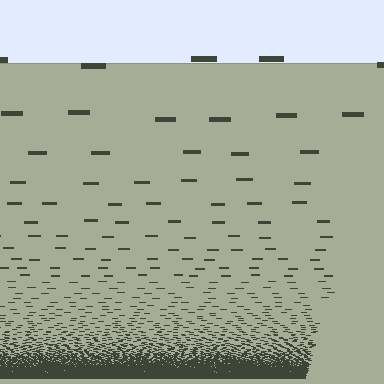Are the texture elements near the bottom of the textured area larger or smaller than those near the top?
Smaller. The gradient is inverted — elements near the bottom are smaller and denser.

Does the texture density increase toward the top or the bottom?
Density increases toward the bottom.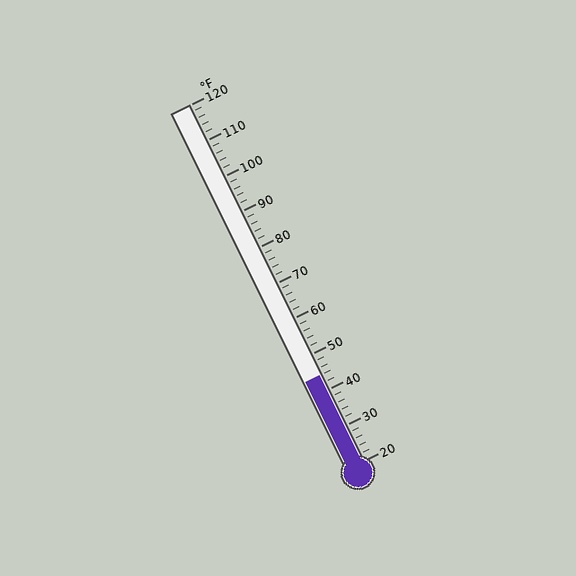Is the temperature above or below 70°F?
The temperature is below 70°F.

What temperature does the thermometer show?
The thermometer shows approximately 44°F.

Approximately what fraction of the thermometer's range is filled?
The thermometer is filled to approximately 25% of its range.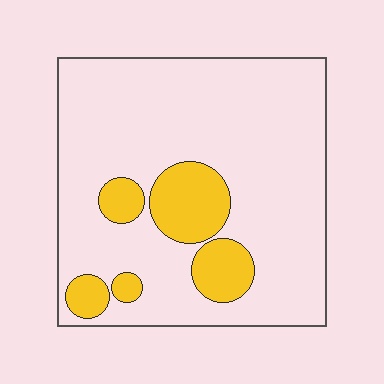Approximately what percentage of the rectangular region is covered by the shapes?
Approximately 15%.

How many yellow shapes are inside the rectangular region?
5.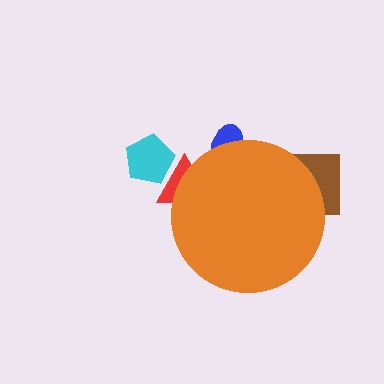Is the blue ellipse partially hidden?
Yes, the blue ellipse is partially hidden behind the orange circle.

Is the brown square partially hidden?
Yes, the brown square is partially hidden behind the orange circle.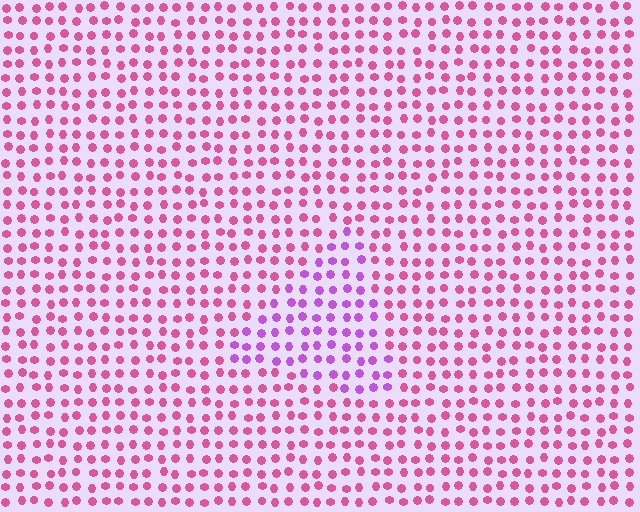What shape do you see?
I see a triangle.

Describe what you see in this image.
The image is filled with small pink elements in a uniform arrangement. A triangle-shaped region is visible where the elements are tinted to a slightly different hue, forming a subtle color boundary.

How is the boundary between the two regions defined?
The boundary is defined purely by a slight shift in hue (about 40 degrees). Spacing, size, and orientation are identical on both sides.